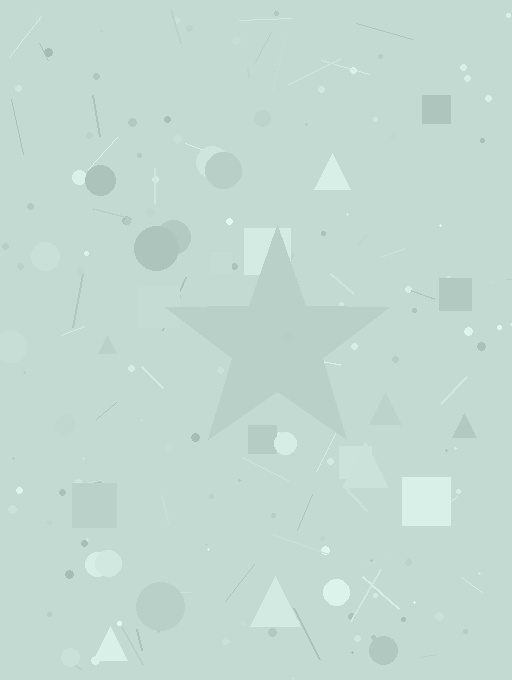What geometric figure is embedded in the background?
A star is embedded in the background.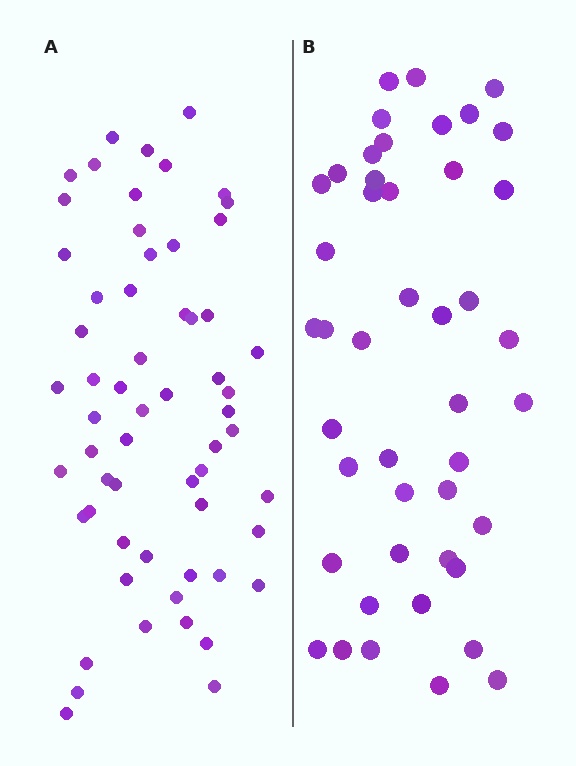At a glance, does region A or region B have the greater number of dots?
Region A (the left region) has more dots.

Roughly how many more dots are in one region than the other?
Region A has approximately 15 more dots than region B.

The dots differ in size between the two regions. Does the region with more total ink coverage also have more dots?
No. Region B has more total ink coverage because its dots are larger, but region A actually contains more individual dots. Total area can be misleading — the number of items is what matters here.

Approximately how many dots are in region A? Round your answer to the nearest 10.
About 60 dots.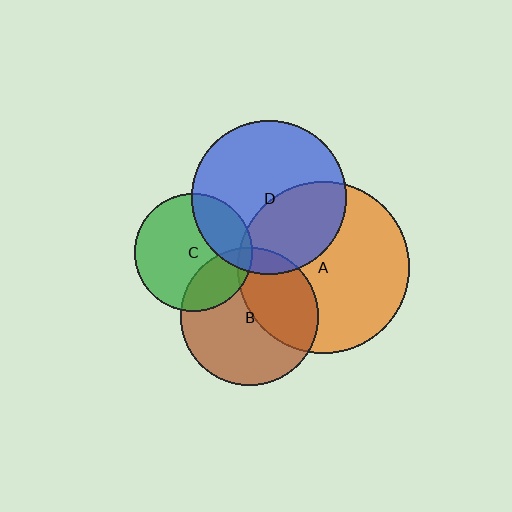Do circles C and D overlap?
Yes.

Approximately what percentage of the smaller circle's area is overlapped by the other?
Approximately 25%.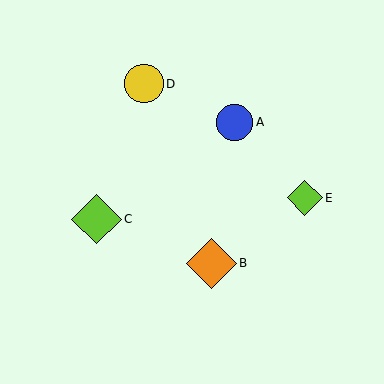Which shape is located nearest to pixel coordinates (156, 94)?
The yellow circle (labeled D) at (144, 84) is nearest to that location.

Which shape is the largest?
The orange diamond (labeled B) is the largest.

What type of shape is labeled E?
Shape E is a lime diamond.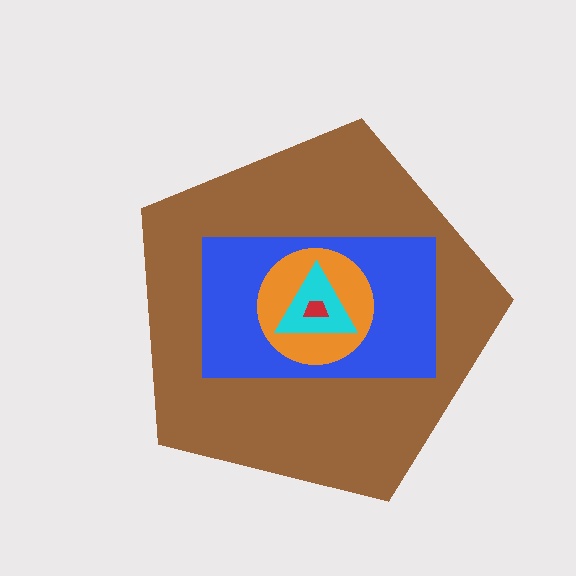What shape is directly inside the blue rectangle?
The orange circle.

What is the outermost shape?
The brown pentagon.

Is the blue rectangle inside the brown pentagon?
Yes.